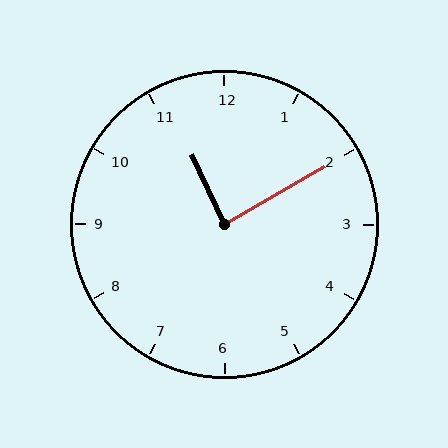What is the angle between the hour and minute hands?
Approximately 85 degrees.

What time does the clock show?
11:10.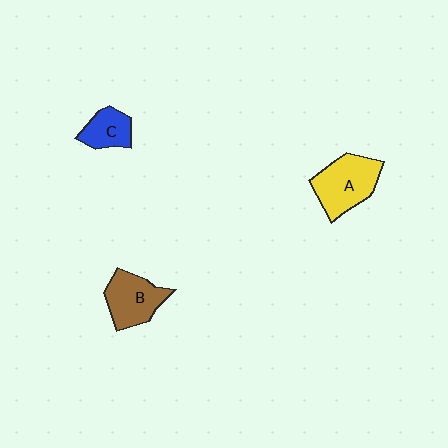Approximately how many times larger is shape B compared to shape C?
Approximately 1.5 times.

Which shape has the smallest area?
Shape C (blue).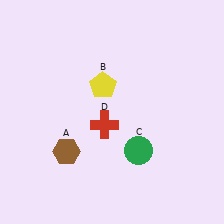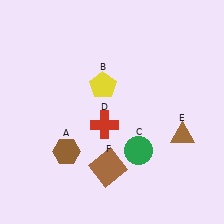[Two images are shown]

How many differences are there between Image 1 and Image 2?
There are 2 differences between the two images.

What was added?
A brown triangle (E), a brown square (F) were added in Image 2.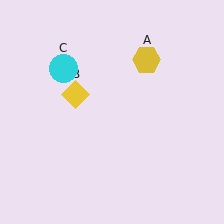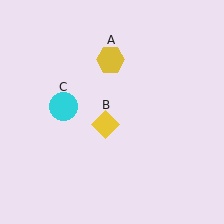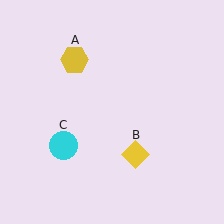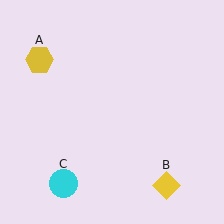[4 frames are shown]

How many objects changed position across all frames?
3 objects changed position: yellow hexagon (object A), yellow diamond (object B), cyan circle (object C).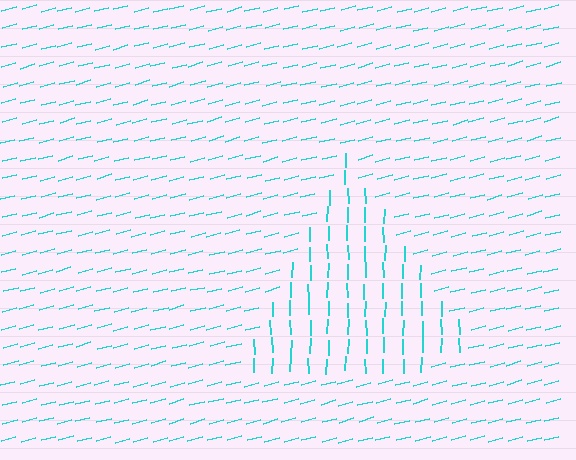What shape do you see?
I see a triangle.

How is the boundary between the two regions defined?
The boundary is defined purely by a change in line orientation (approximately 75 degrees difference). All lines are the same color and thickness.